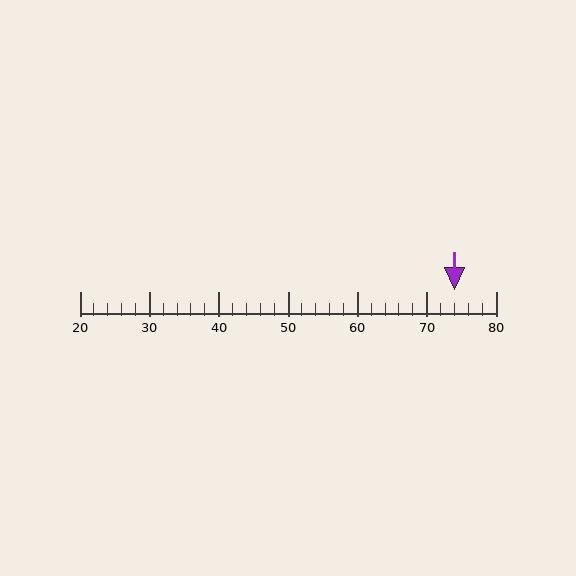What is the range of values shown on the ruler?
The ruler shows values from 20 to 80.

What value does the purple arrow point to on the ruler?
The purple arrow points to approximately 74.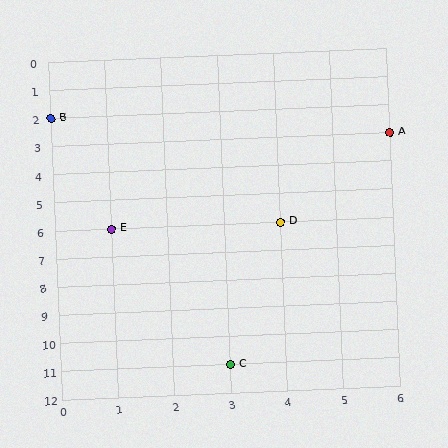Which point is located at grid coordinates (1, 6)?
Point E is at (1, 6).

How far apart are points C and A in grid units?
Points C and A are 3 columns and 8 rows apart (about 8.5 grid units diagonally).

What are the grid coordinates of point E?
Point E is at grid coordinates (1, 6).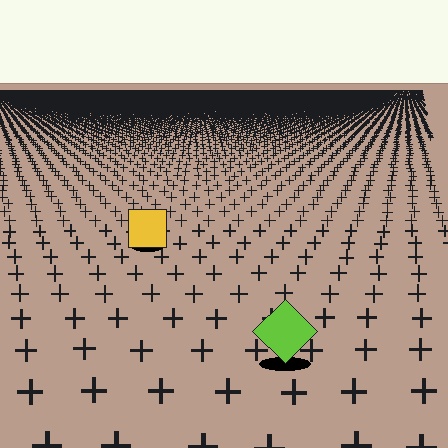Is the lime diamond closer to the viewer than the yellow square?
Yes. The lime diamond is closer — you can tell from the texture gradient: the ground texture is coarser near it.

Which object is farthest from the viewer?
The yellow square is farthest from the viewer. It appears smaller and the ground texture around it is denser.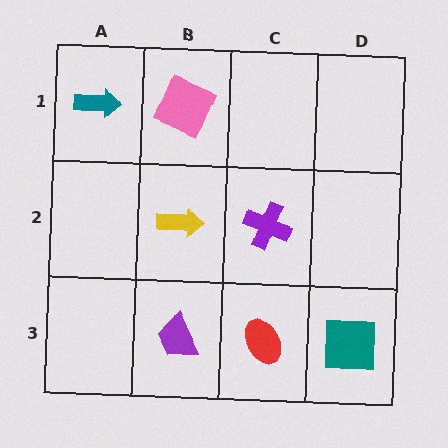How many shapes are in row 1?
2 shapes.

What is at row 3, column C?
A red ellipse.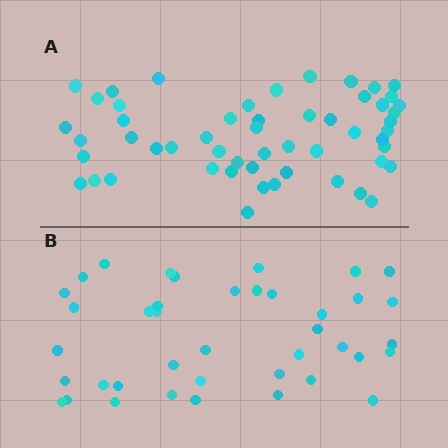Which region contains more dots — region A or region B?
Region A (the top region) has more dots.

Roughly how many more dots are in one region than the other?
Region A has approximately 15 more dots than region B.